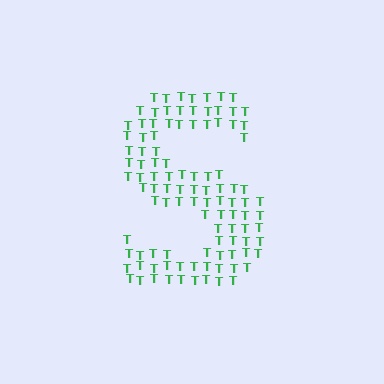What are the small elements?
The small elements are letter T's.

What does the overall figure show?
The overall figure shows the letter S.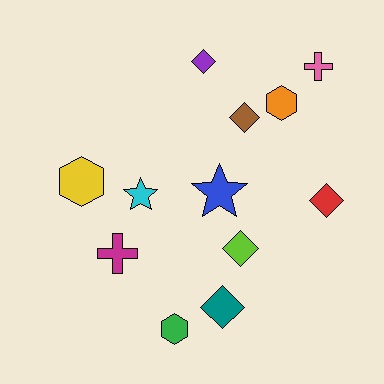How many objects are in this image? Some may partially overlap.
There are 12 objects.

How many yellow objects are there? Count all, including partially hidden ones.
There is 1 yellow object.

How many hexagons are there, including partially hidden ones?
There are 3 hexagons.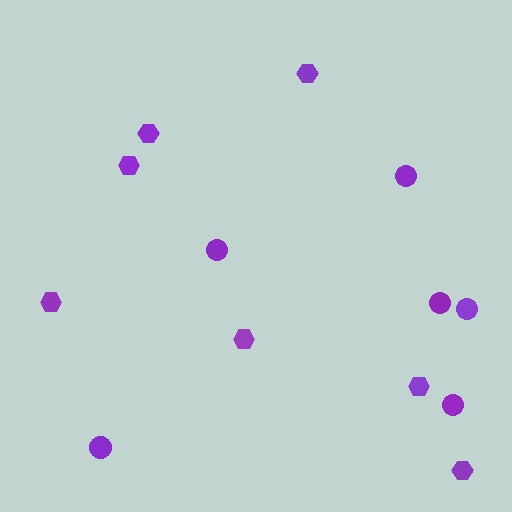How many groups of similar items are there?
There are 2 groups: one group of circles (6) and one group of hexagons (7).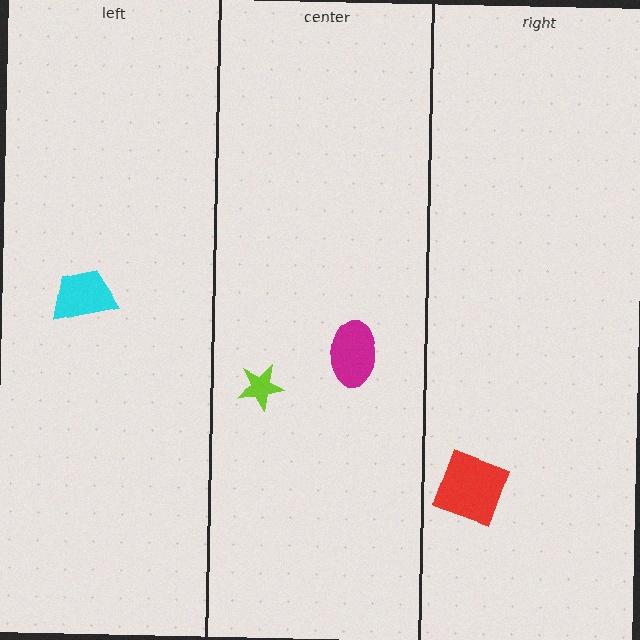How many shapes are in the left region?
1.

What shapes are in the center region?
The lime star, the magenta ellipse.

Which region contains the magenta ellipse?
The center region.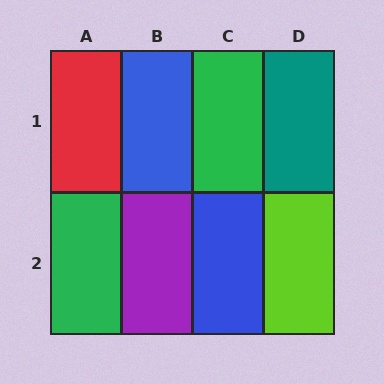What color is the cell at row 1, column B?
Blue.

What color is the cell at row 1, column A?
Red.